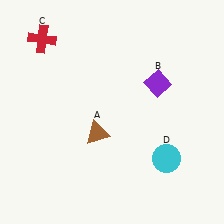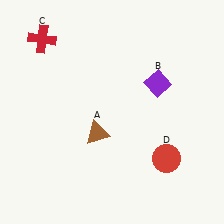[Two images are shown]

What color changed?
The circle (D) changed from cyan in Image 1 to red in Image 2.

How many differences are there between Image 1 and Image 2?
There is 1 difference between the two images.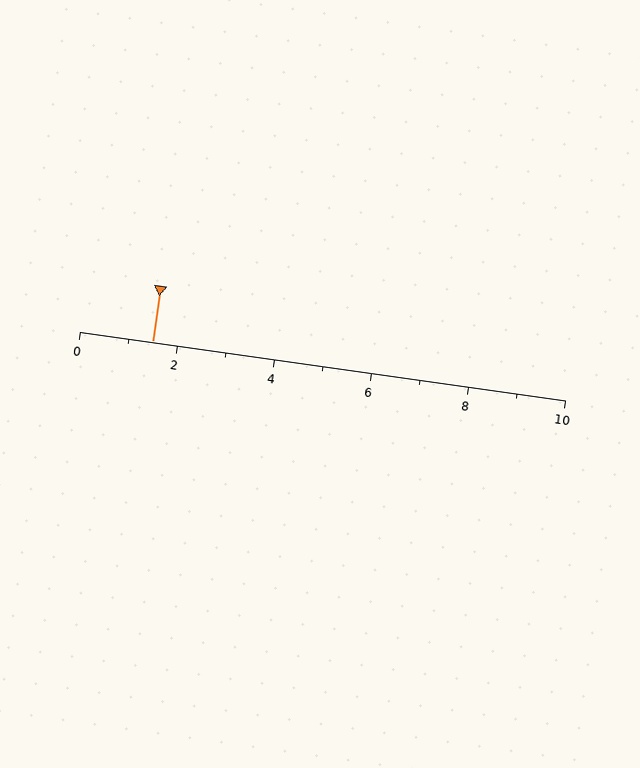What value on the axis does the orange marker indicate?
The marker indicates approximately 1.5.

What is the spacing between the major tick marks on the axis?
The major ticks are spaced 2 apart.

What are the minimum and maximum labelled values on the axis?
The axis runs from 0 to 10.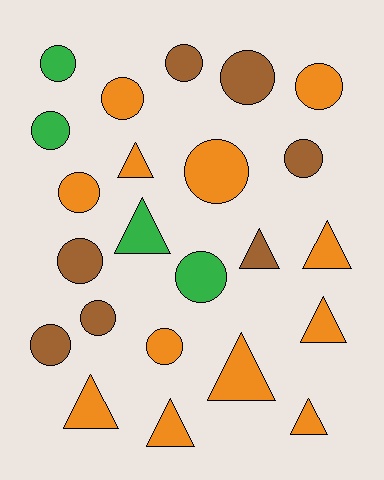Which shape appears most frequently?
Circle, with 14 objects.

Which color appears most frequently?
Orange, with 12 objects.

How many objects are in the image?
There are 23 objects.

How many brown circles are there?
There are 6 brown circles.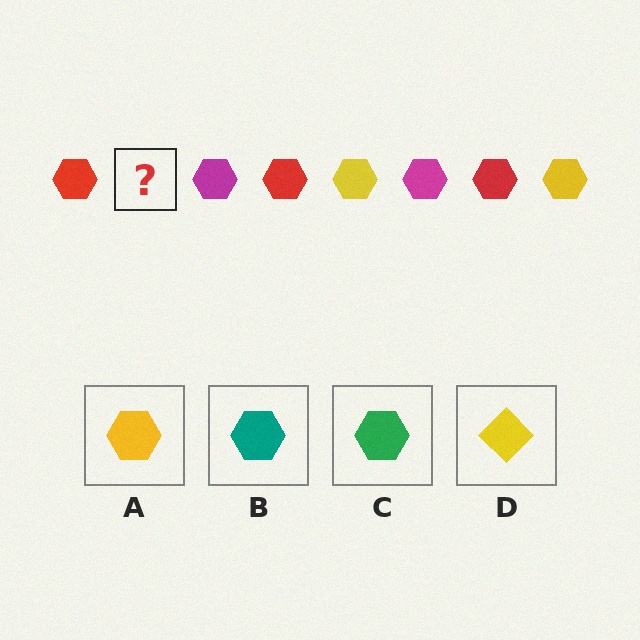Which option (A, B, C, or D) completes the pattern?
A.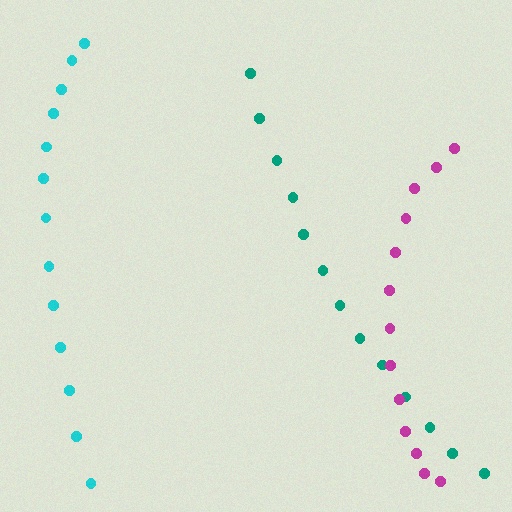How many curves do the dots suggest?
There are 3 distinct paths.